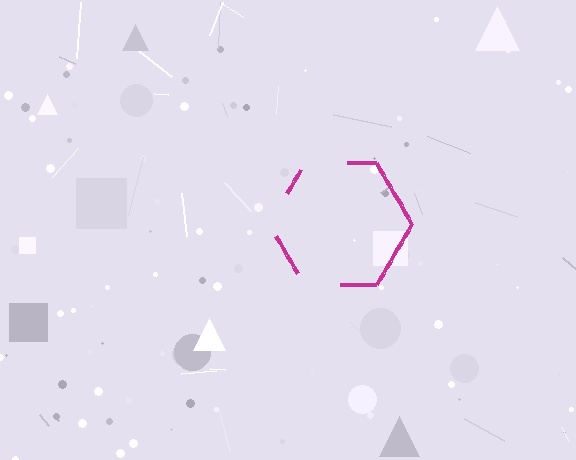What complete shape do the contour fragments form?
The contour fragments form a hexagon.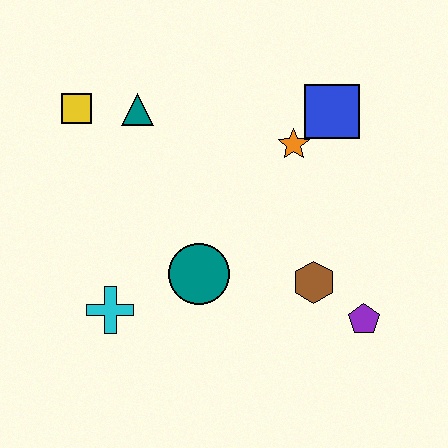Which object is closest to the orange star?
The blue square is closest to the orange star.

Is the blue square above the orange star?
Yes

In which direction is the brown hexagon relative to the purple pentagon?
The brown hexagon is to the left of the purple pentagon.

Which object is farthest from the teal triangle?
The purple pentagon is farthest from the teal triangle.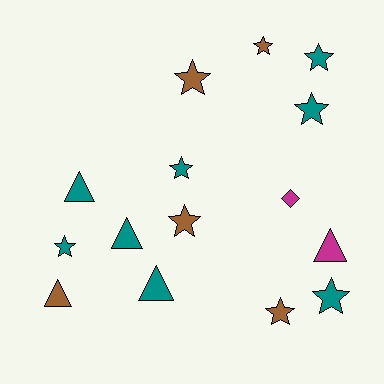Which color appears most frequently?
Teal, with 8 objects.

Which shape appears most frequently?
Star, with 9 objects.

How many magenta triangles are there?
There is 1 magenta triangle.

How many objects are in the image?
There are 15 objects.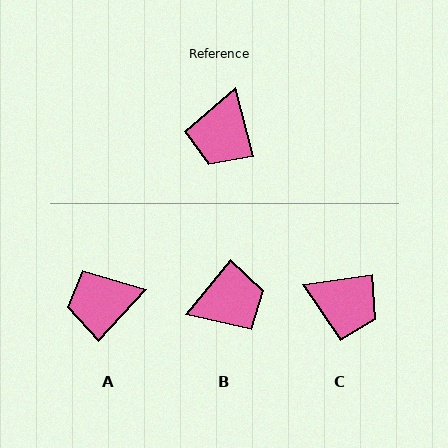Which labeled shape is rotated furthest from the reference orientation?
B, about 126 degrees away.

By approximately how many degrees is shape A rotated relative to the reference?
Approximately 58 degrees clockwise.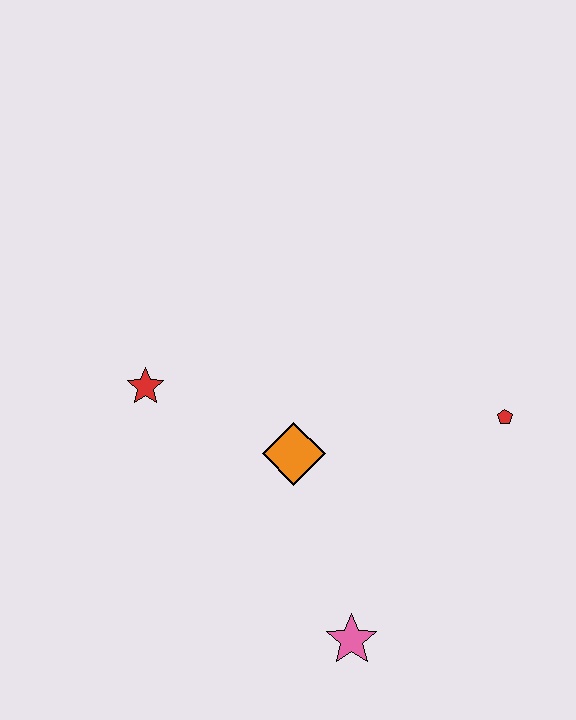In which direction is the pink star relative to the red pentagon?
The pink star is below the red pentagon.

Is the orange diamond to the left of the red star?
No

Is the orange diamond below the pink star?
No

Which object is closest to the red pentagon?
The orange diamond is closest to the red pentagon.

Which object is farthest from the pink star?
The red star is farthest from the pink star.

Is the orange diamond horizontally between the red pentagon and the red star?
Yes